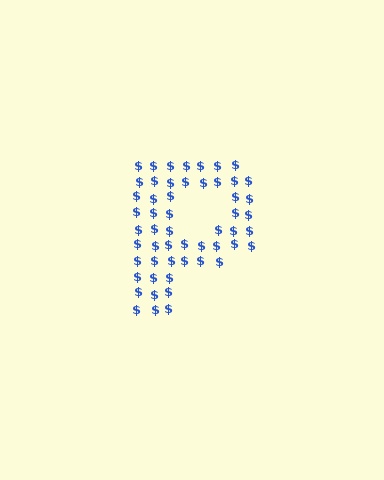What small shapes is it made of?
It is made of small dollar signs.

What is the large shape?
The large shape is the letter P.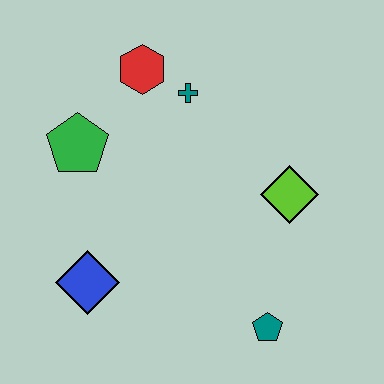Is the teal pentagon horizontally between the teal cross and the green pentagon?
No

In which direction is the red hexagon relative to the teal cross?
The red hexagon is to the left of the teal cross.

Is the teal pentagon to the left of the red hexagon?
No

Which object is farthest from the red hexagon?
The teal pentagon is farthest from the red hexagon.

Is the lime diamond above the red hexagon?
No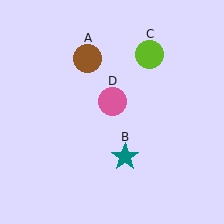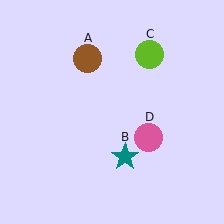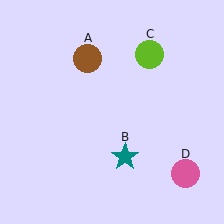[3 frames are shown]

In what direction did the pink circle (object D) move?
The pink circle (object D) moved down and to the right.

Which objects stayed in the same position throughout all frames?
Brown circle (object A) and teal star (object B) and lime circle (object C) remained stationary.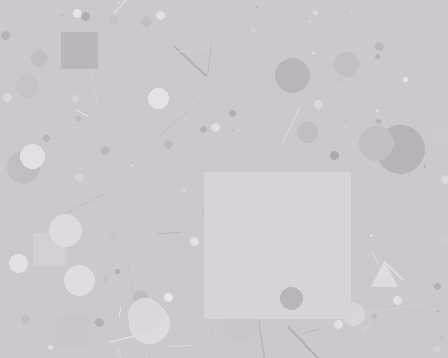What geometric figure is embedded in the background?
A square is embedded in the background.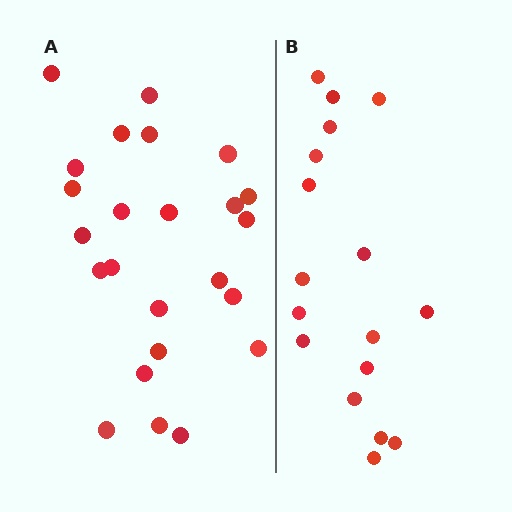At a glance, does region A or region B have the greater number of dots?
Region A (the left region) has more dots.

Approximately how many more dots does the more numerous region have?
Region A has roughly 8 or so more dots than region B.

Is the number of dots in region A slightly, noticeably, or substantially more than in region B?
Region A has noticeably more, but not dramatically so. The ratio is roughly 1.4 to 1.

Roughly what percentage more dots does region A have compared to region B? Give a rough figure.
About 40% more.